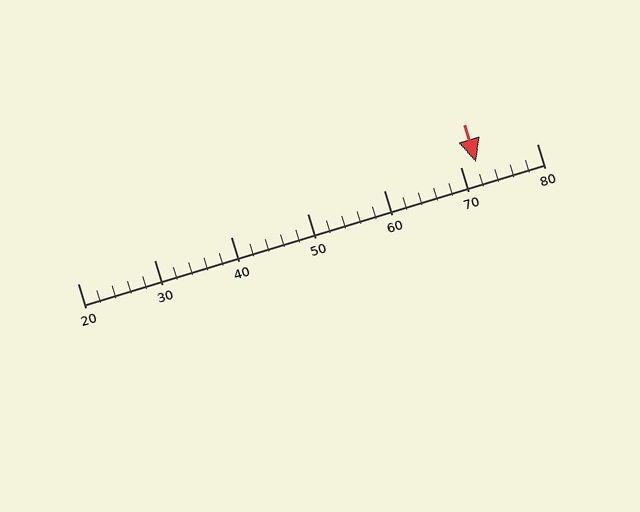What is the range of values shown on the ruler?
The ruler shows values from 20 to 80.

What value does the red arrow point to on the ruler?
The red arrow points to approximately 72.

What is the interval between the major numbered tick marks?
The major tick marks are spaced 10 units apart.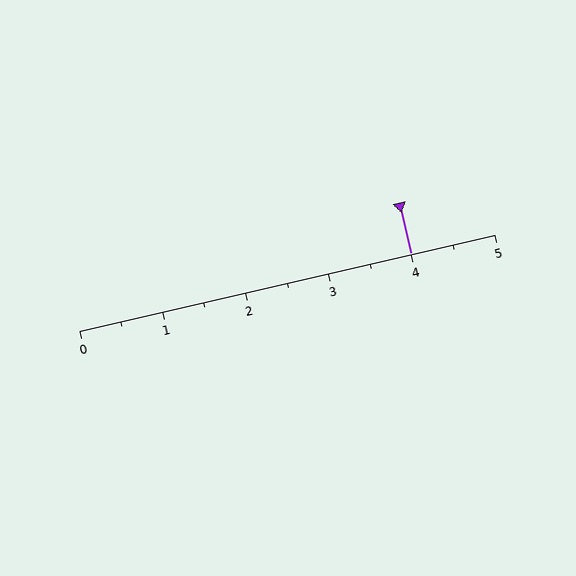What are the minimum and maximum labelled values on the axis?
The axis runs from 0 to 5.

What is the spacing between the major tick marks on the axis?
The major ticks are spaced 1 apart.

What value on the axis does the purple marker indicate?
The marker indicates approximately 4.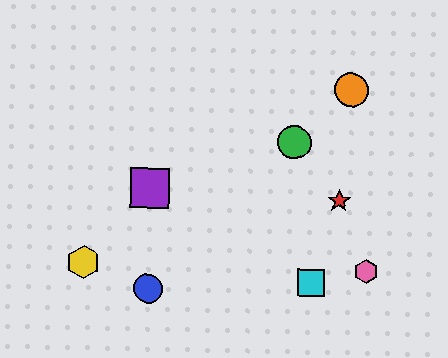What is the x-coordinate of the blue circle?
The blue circle is at x≈148.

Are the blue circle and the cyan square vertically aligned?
No, the blue circle is at x≈148 and the cyan square is at x≈311.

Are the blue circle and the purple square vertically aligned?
Yes, both are at x≈148.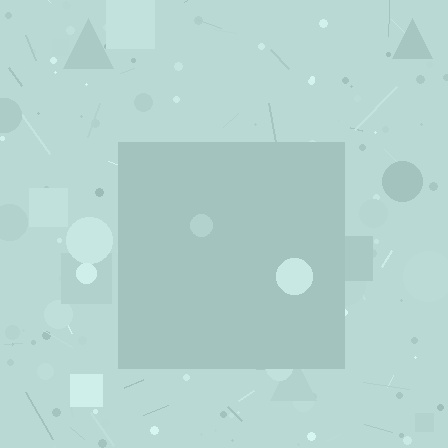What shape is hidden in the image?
A square is hidden in the image.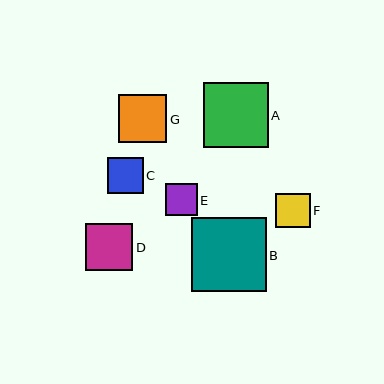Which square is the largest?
Square B is the largest with a size of approximately 74 pixels.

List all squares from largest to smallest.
From largest to smallest: B, A, G, D, C, F, E.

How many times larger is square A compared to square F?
Square A is approximately 1.9 times the size of square F.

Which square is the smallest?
Square E is the smallest with a size of approximately 32 pixels.